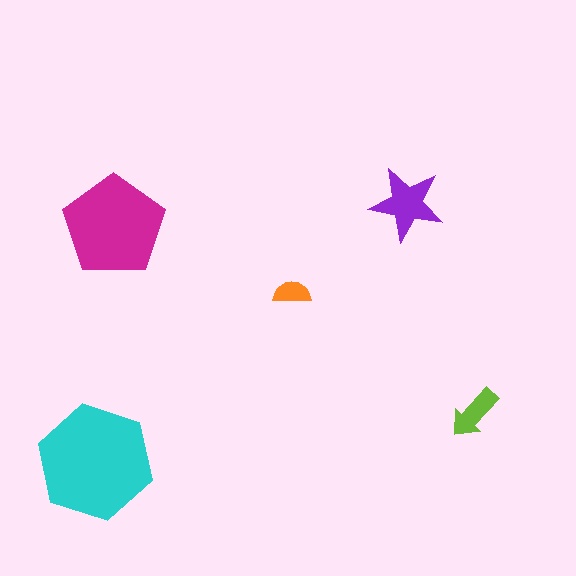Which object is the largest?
The cyan hexagon.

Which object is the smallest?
The orange semicircle.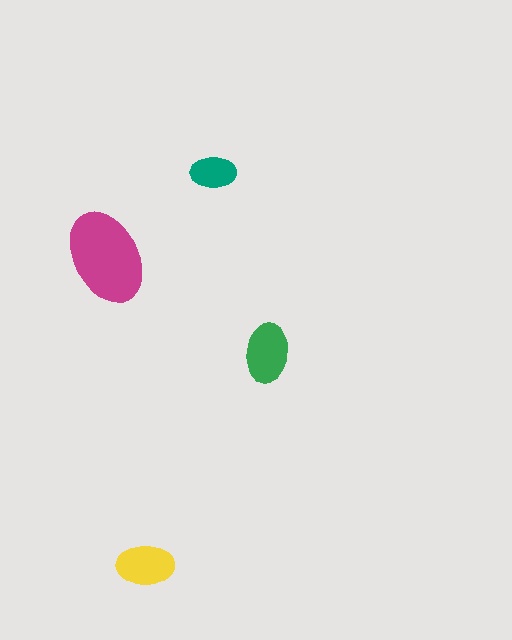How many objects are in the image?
There are 4 objects in the image.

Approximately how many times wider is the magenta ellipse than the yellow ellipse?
About 1.5 times wider.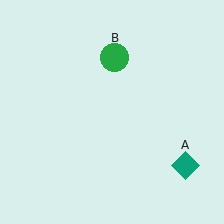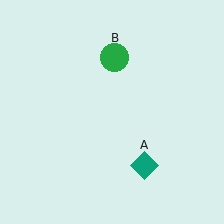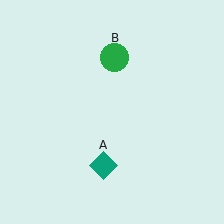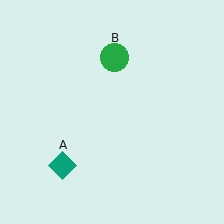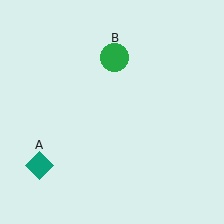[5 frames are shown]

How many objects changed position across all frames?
1 object changed position: teal diamond (object A).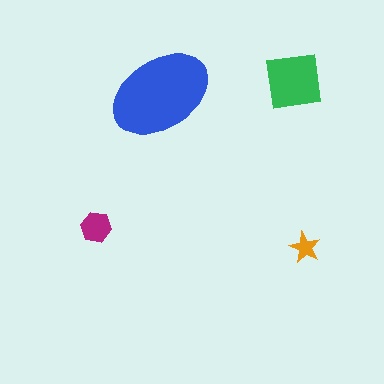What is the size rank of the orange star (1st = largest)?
4th.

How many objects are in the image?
There are 4 objects in the image.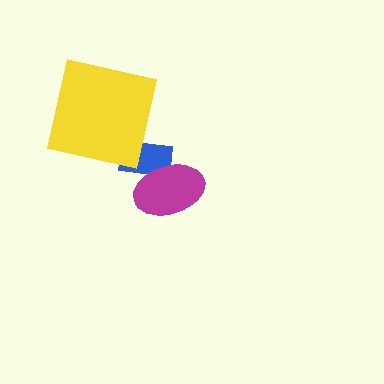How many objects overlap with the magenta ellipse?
1 object overlaps with the magenta ellipse.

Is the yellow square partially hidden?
No, no other shape covers it.